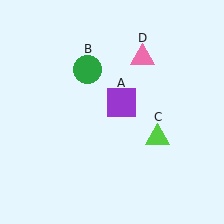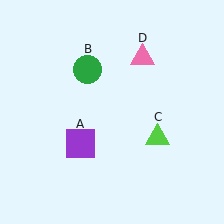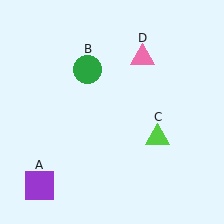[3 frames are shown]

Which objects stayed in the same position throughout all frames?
Green circle (object B) and lime triangle (object C) and pink triangle (object D) remained stationary.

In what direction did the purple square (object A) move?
The purple square (object A) moved down and to the left.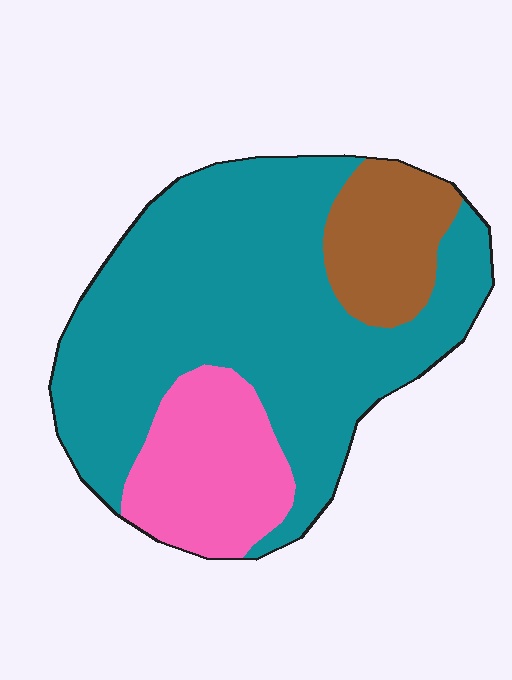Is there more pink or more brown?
Pink.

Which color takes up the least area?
Brown, at roughly 15%.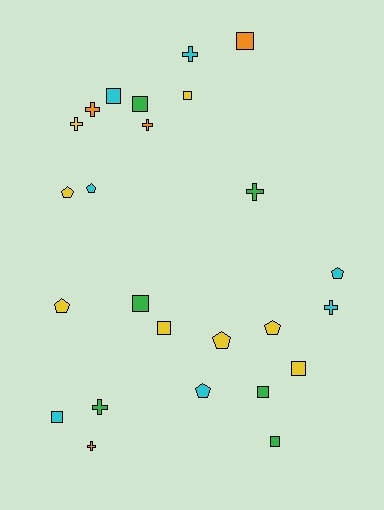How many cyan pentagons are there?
There are 3 cyan pentagons.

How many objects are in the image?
There are 25 objects.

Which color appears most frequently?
Yellow, with 8 objects.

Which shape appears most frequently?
Square, with 10 objects.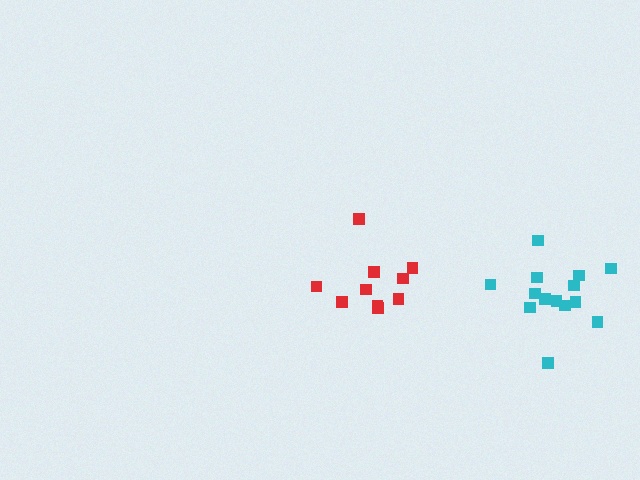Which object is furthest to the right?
The cyan cluster is rightmost.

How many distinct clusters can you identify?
There are 2 distinct clusters.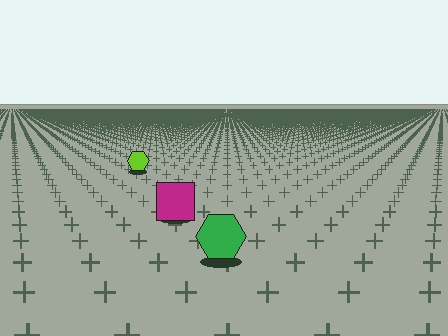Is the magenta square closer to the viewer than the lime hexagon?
Yes. The magenta square is closer — you can tell from the texture gradient: the ground texture is coarser near it.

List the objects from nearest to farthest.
From nearest to farthest: the green hexagon, the magenta square, the lime hexagon.